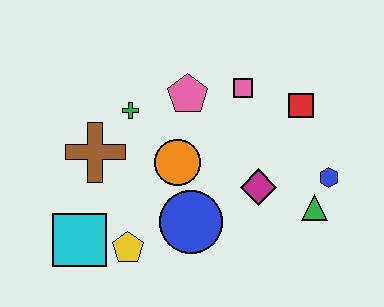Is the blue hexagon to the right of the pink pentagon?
Yes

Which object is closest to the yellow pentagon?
The cyan square is closest to the yellow pentagon.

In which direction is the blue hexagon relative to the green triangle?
The blue hexagon is above the green triangle.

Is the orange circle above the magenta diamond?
Yes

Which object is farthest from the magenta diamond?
The cyan square is farthest from the magenta diamond.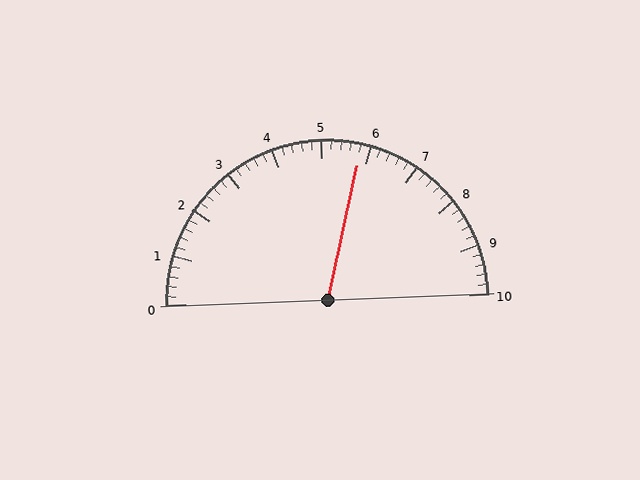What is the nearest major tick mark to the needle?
The nearest major tick mark is 6.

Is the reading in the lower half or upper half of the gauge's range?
The reading is in the upper half of the range (0 to 10).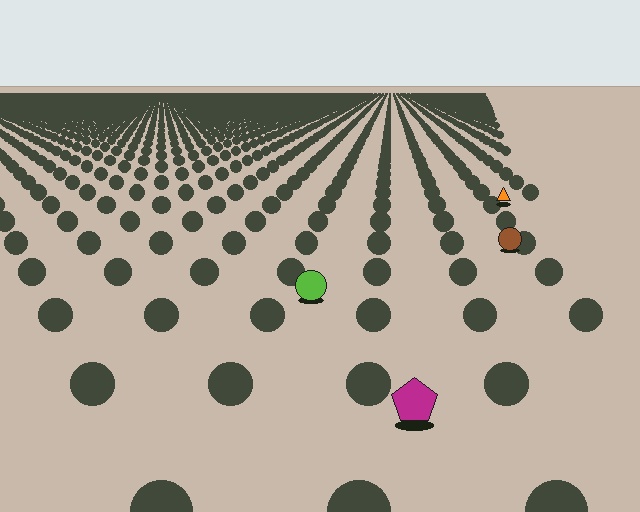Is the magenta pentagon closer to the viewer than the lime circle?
Yes. The magenta pentagon is closer — you can tell from the texture gradient: the ground texture is coarser near it.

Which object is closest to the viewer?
The magenta pentagon is closest. The texture marks near it are larger and more spread out.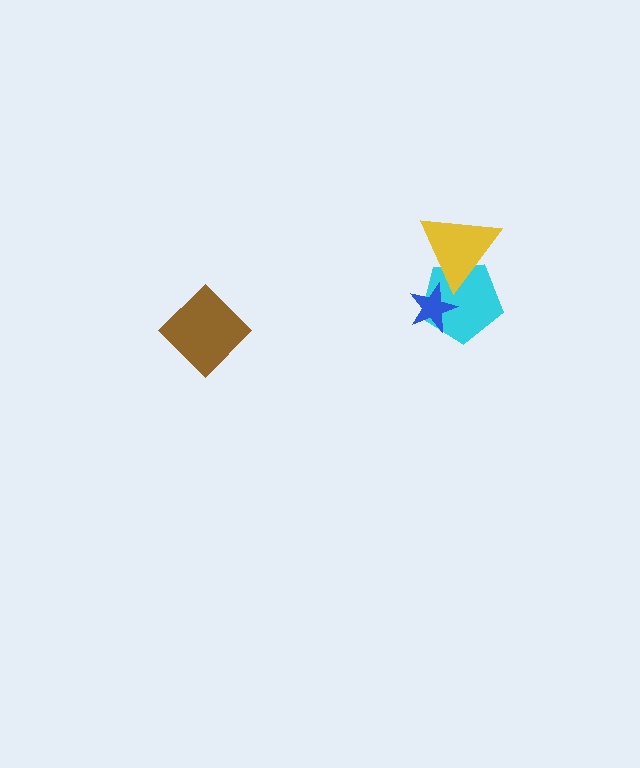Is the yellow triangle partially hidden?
No, no other shape covers it.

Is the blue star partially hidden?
Yes, it is partially covered by another shape.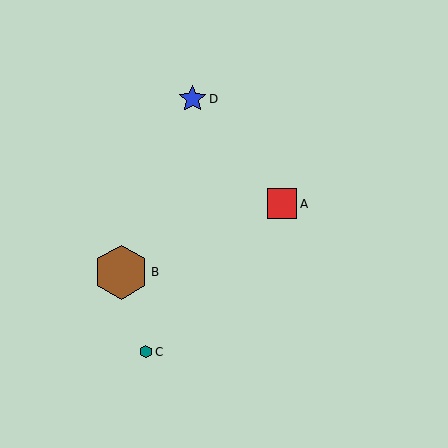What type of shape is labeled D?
Shape D is a blue star.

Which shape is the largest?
The brown hexagon (labeled B) is the largest.